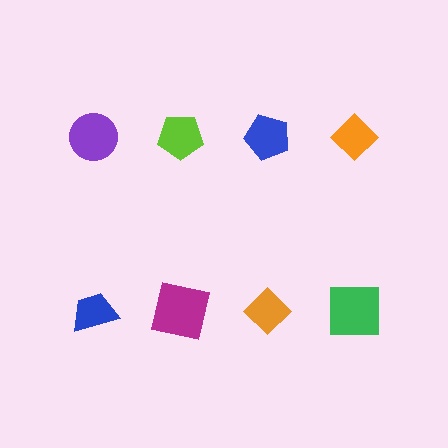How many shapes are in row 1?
4 shapes.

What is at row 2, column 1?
A blue trapezoid.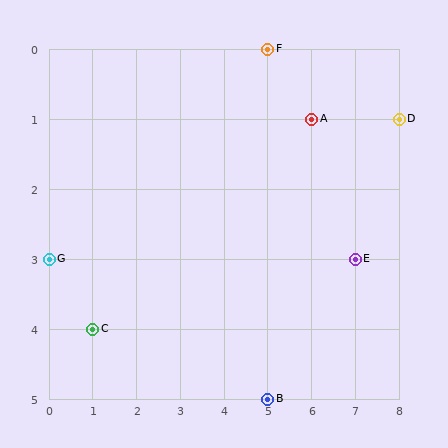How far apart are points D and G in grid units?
Points D and G are 8 columns and 2 rows apart (about 8.2 grid units diagonally).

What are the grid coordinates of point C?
Point C is at grid coordinates (1, 4).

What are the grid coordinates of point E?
Point E is at grid coordinates (7, 3).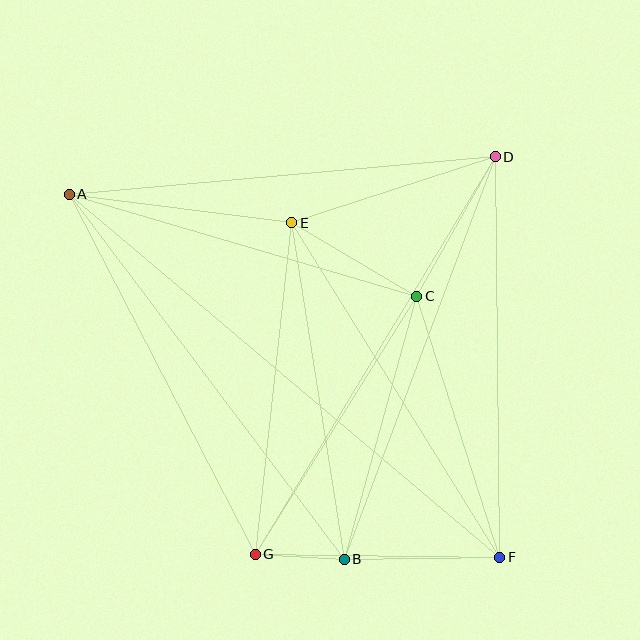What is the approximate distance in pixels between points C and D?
The distance between C and D is approximately 160 pixels.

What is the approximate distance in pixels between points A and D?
The distance between A and D is approximately 428 pixels.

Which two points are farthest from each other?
Points A and F are farthest from each other.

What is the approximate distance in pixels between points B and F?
The distance between B and F is approximately 156 pixels.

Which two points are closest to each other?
Points B and G are closest to each other.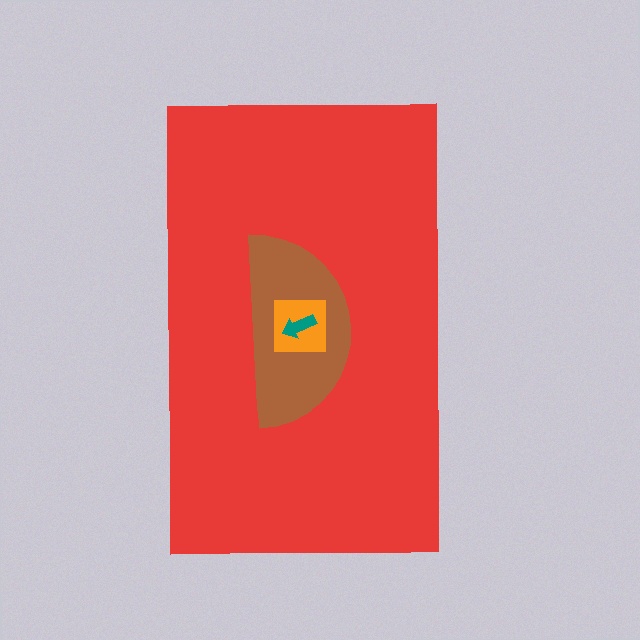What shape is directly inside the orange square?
The teal arrow.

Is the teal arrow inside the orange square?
Yes.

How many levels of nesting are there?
4.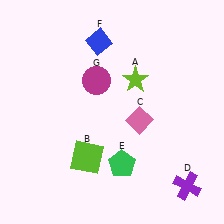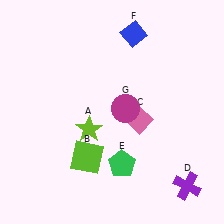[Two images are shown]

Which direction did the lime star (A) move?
The lime star (A) moved down.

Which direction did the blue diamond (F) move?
The blue diamond (F) moved right.